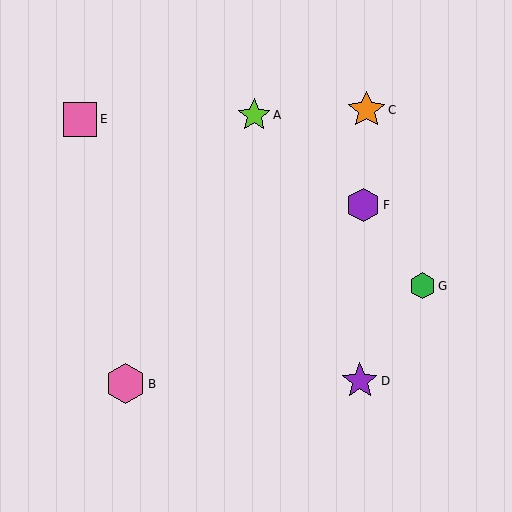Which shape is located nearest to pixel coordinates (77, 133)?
The pink square (labeled E) at (80, 119) is nearest to that location.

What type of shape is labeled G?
Shape G is a green hexagon.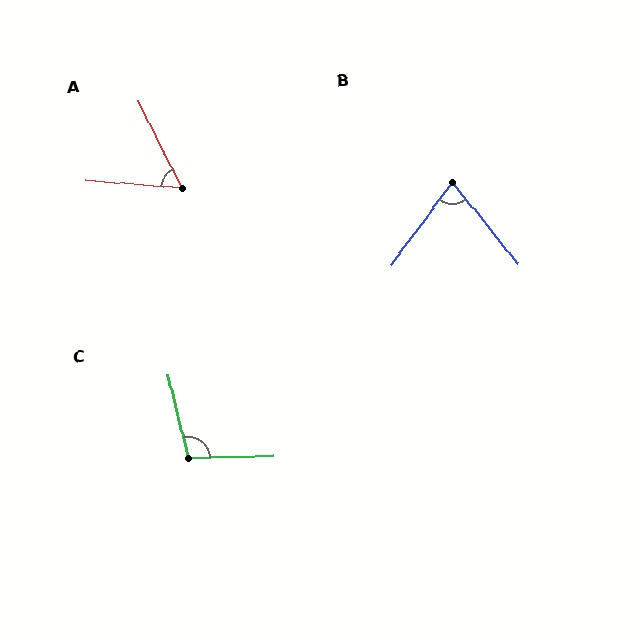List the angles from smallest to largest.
A (59°), B (75°), C (103°).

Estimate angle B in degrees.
Approximately 75 degrees.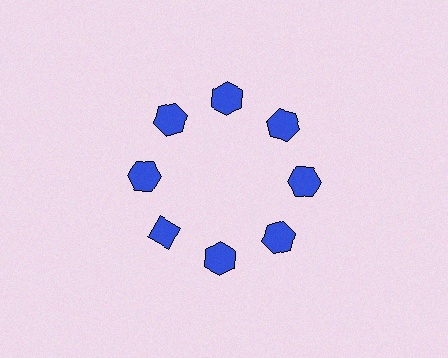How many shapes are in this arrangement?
There are 8 shapes arranged in a ring pattern.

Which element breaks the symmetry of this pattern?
The blue diamond at roughly the 8 o'clock position breaks the symmetry. All other shapes are blue hexagons.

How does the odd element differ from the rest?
It has a different shape: diamond instead of hexagon.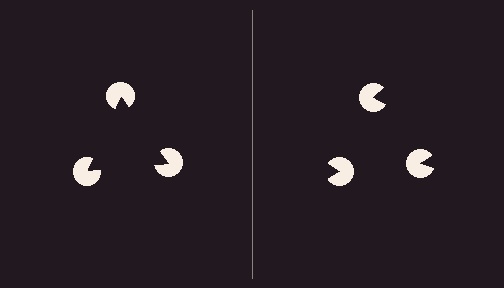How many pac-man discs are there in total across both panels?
6 — 3 on each side.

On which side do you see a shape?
An illusory triangle appears on the left side. On the right side the wedge cuts are rotated, so no coherent shape forms.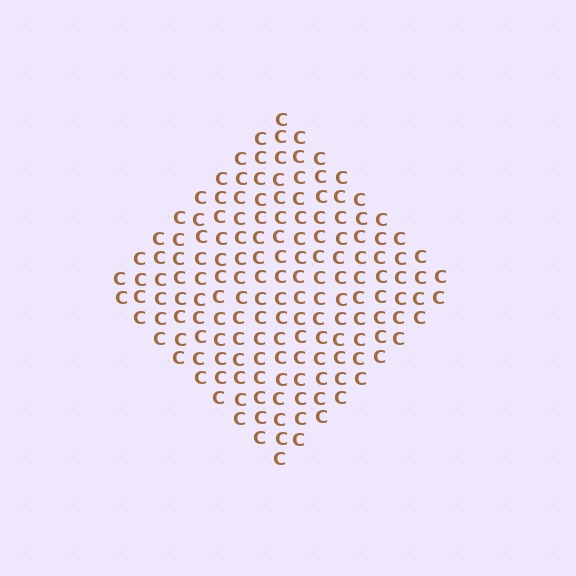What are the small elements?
The small elements are letter C's.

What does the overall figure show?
The overall figure shows a diamond.